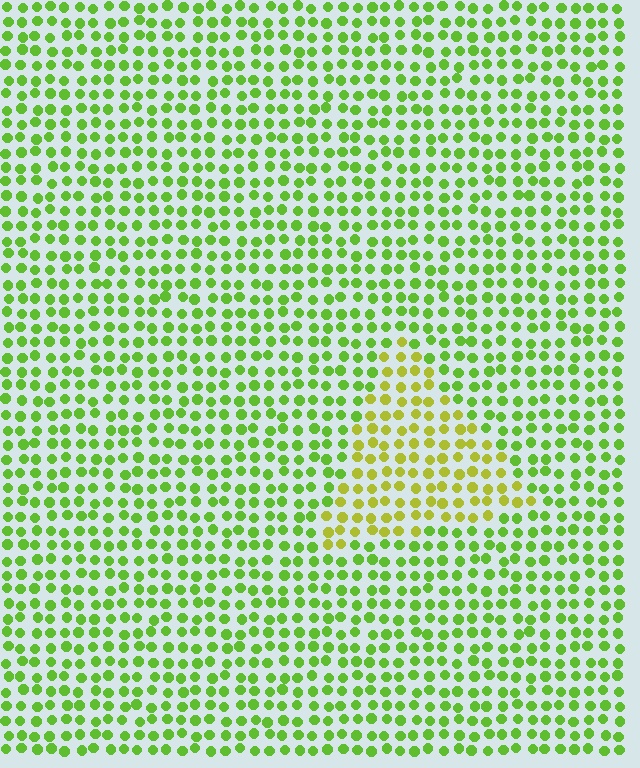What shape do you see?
I see a triangle.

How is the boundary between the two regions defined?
The boundary is defined purely by a slight shift in hue (about 33 degrees). Spacing, size, and orientation are identical on both sides.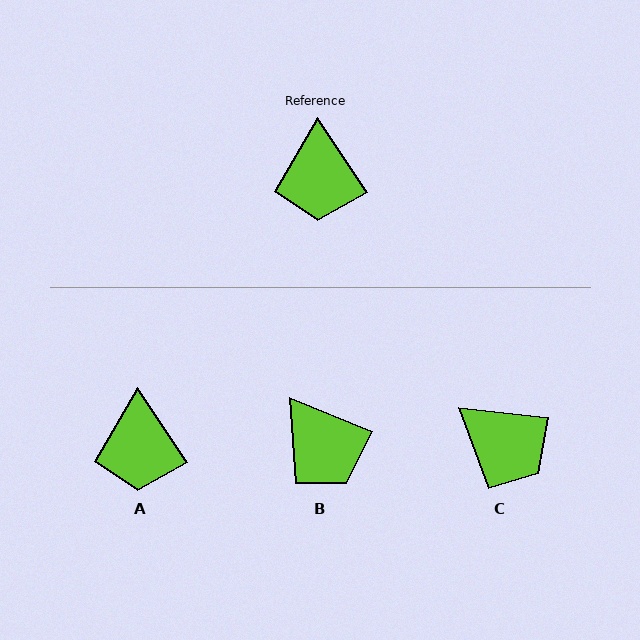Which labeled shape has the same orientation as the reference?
A.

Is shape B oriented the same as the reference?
No, it is off by about 34 degrees.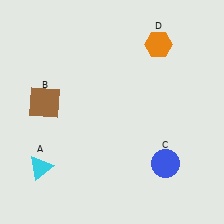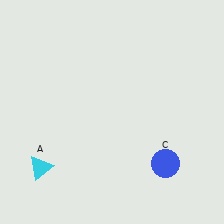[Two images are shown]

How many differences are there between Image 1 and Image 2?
There are 2 differences between the two images.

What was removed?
The orange hexagon (D), the brown square (B) were removed in Image 2.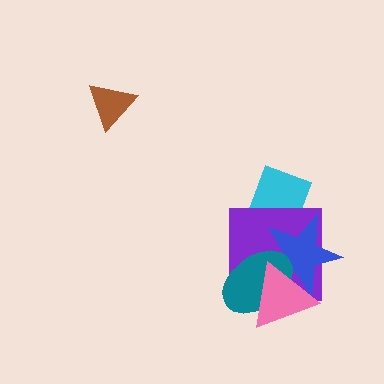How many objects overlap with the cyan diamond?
2 objects overlap with the cyan diamond.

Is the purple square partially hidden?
Yes, it is partially covered by another shape.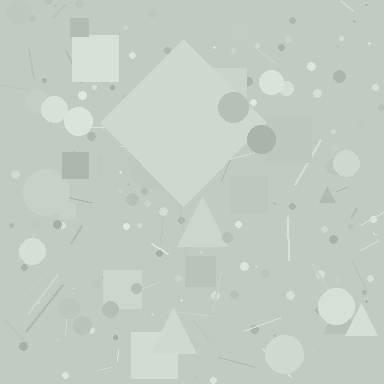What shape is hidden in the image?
A diamond is hidden in the image.